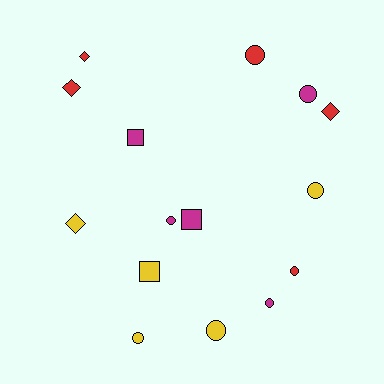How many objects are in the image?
There are 15 objects.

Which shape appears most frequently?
Circle, with 8 objects.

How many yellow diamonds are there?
There is 1 yellow diamond.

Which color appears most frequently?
Magenta, with 5 objects.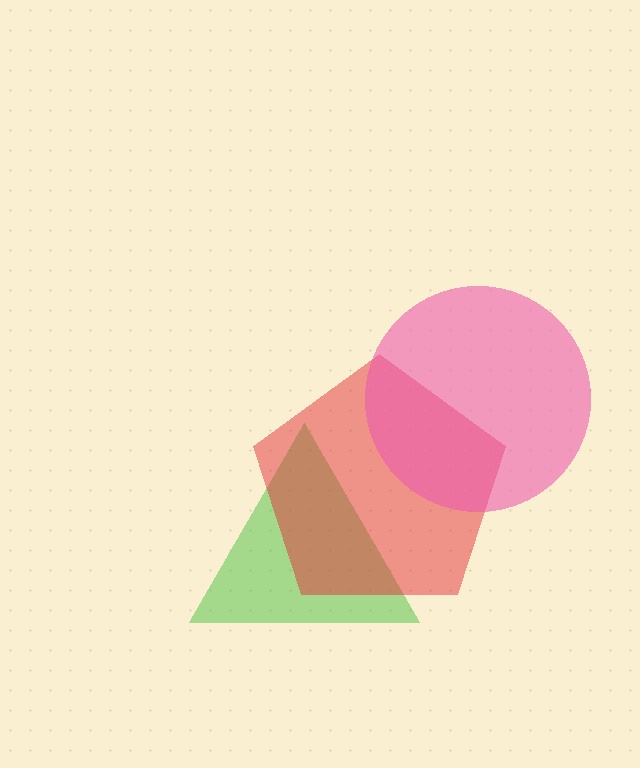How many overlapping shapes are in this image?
There are 3 overlapping shapes in the image.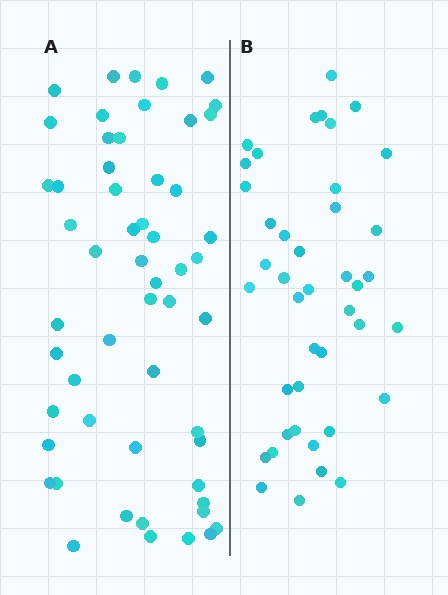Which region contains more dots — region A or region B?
Region A (the left region) has more dots.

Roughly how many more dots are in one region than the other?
Region A has approximately 15 more dots than region B.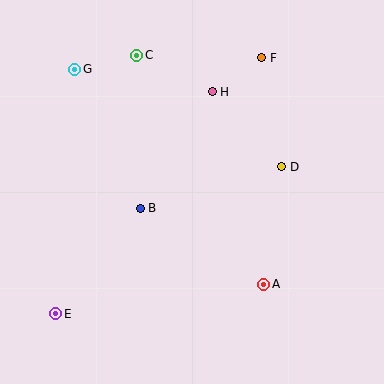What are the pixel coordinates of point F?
Point F is at (262, 58).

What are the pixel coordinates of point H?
Point H is at (212, 92).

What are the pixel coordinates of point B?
Point B is at (140, 208).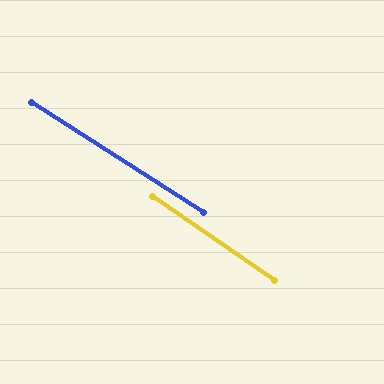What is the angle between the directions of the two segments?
Approximately 2 degrees.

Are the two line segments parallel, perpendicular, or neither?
Parallel — their directions differ by only 1.9°.